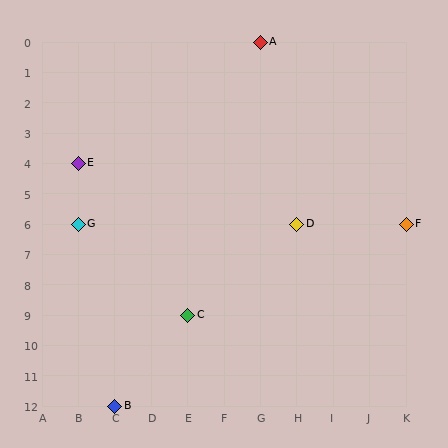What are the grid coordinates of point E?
Point E is at grid coordinates (B, 4).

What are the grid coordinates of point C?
Point C is at grid coordinates (E, 9).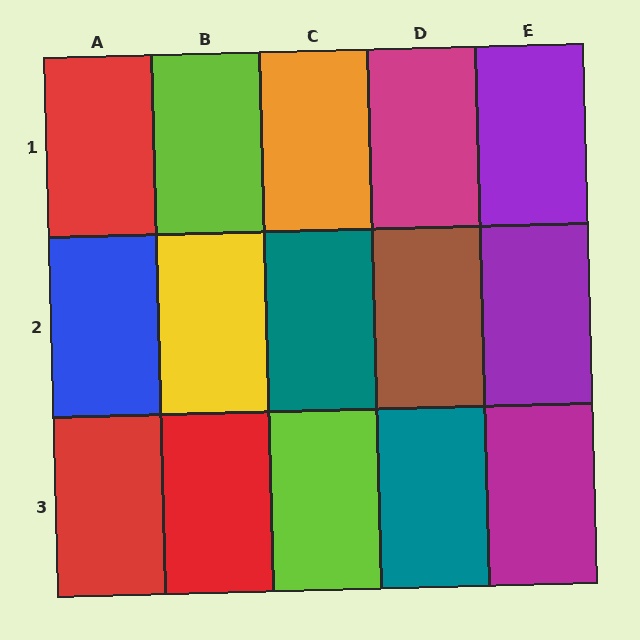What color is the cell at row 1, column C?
Orange.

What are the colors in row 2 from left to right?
Blue, yellow, teal, brown, purple.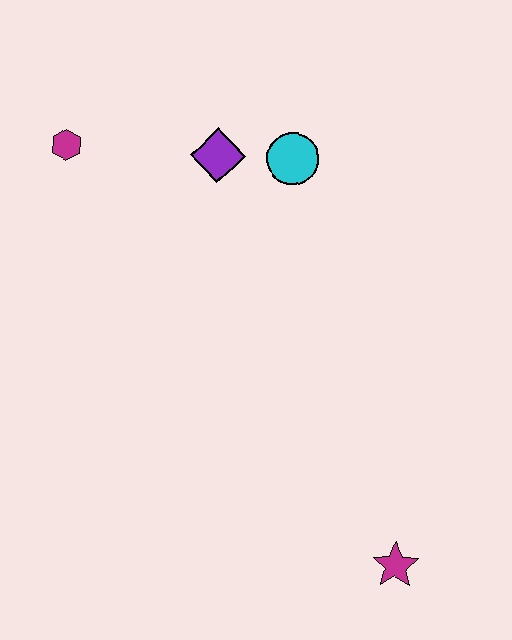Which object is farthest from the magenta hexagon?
The magenta star is farthest from the magenta hexagon.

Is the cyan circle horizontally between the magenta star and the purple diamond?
Yes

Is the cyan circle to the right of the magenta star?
No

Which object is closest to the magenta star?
The cyan circle is closest to the magenta star.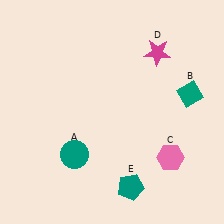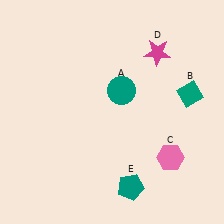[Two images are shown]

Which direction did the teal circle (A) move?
The teal circle (A) moved up.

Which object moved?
The teal circle (A) moved up.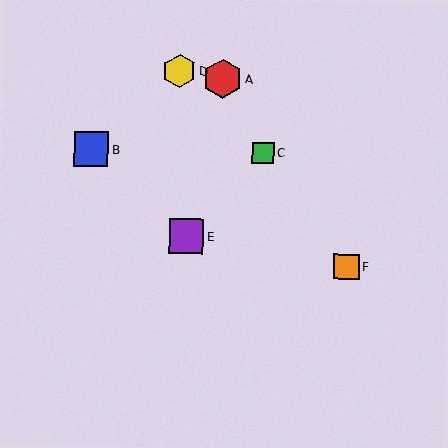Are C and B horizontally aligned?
Yes, both are at y≈153.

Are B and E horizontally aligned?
No, B is at y≈149 and E is at y≈236.